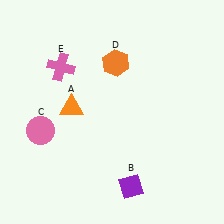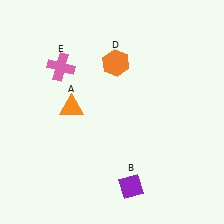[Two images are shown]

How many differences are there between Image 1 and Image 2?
There is 1 difference between the two images.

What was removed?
The pink circle (C) was removed in Image 2.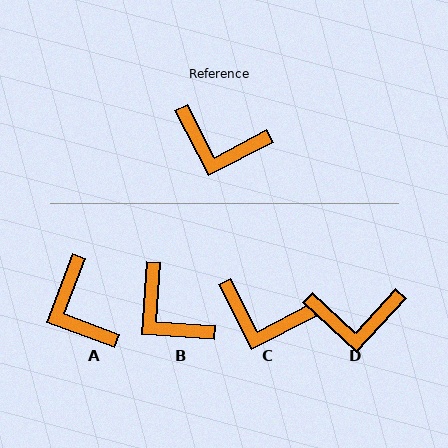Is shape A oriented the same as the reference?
No, it is off by about 48 degrees.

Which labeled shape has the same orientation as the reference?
C.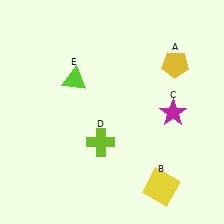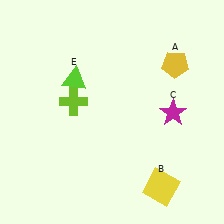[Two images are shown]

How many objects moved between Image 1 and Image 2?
1 object moved between the two images.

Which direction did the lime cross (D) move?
The lime cross (D) moved up.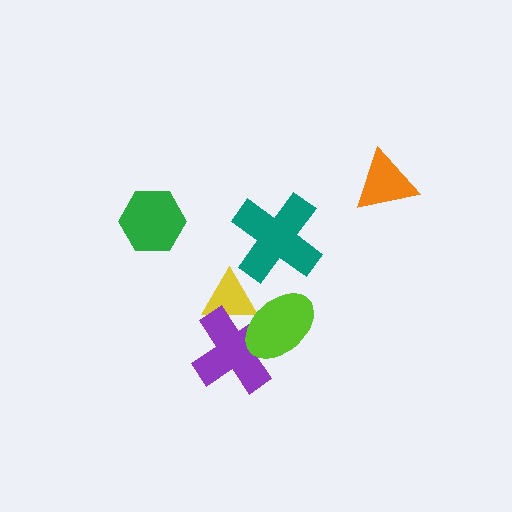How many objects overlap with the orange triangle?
0 objects overlap with the orange triangle.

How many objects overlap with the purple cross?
2 objects overlap with the purple cross.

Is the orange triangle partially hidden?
No, no other shape covers it.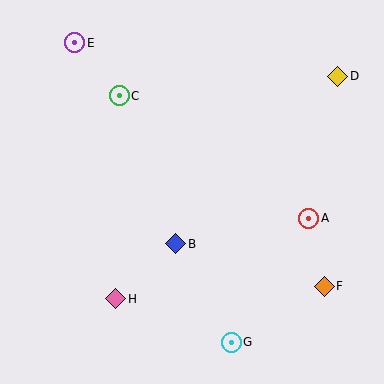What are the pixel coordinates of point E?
Point E is at (75, 43).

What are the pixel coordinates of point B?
Point B is at (176, 244).